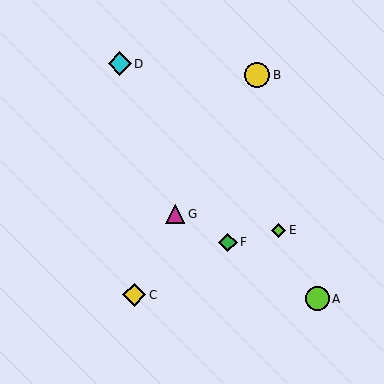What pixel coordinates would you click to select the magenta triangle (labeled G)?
Click at (175, 214) to select the magenta triangle G.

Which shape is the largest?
The yellow circle (labeled B) is the largest.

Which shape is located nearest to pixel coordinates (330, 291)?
The lime circle (labeled A) at (317, 299) is nearest to that location.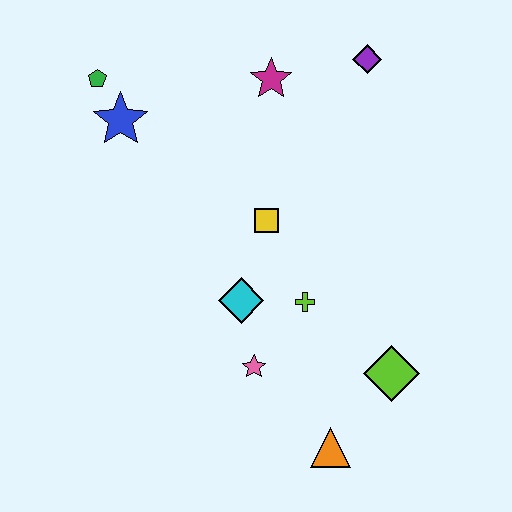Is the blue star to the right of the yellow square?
No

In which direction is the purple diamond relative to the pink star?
The purple diamond is above the pink star.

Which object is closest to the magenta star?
The purple diamond is closest to the magenta star.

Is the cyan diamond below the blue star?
Yes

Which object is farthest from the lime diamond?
The green pentagon is farthest from the lime diamond.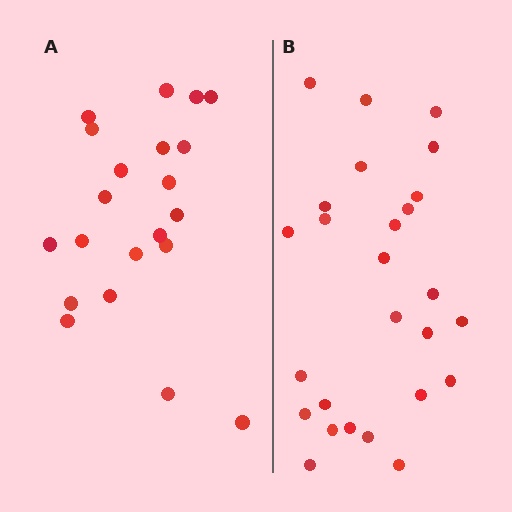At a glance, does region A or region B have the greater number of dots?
Region B (the right region) has more dots.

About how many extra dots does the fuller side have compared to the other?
Region B has about 5 more dots than region A.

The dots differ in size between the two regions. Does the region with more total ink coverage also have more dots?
No. Region A has more total ink coverage because its dots are larger, but region B actually contains more individual dots. Total area can be misleading — the number of items is what matters here.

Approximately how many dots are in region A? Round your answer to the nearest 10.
About 20 dots. (The exact count is 21, which rounds to 20.)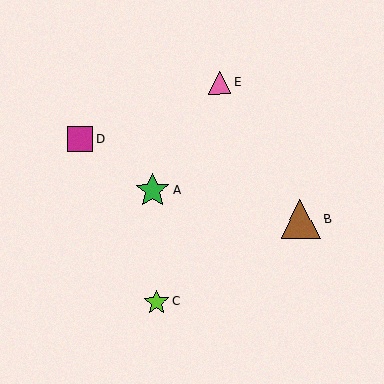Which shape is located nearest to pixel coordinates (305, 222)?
The brown triangle (labeled B) at (300, 219) is nearest to that location.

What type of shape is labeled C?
Shape C is a lime star.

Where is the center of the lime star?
The center of the lime star is at (156, 302).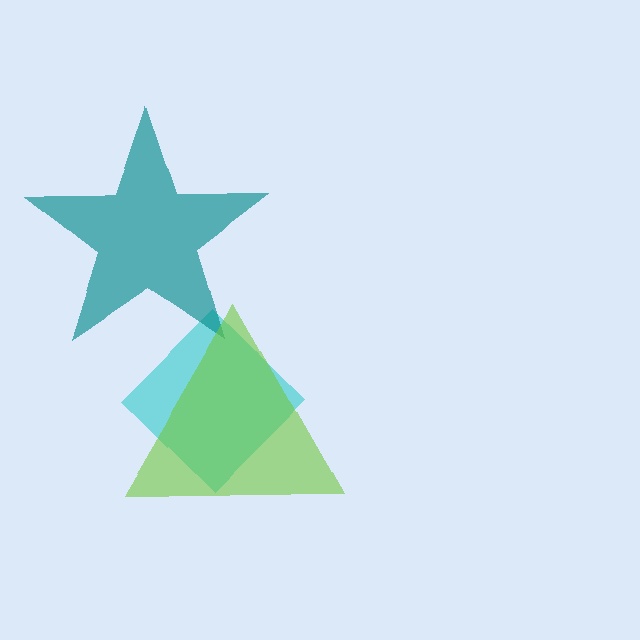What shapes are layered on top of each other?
The layered shapes are: a cyan diamond, a teal star, a lime triangle.